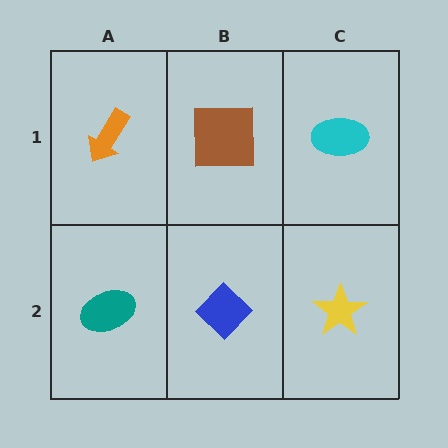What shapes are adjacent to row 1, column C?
A yellow star (row 2, column C), a brown square (row 1, column B).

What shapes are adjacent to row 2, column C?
A cyan ellipse (row 1, column C), a blue diamond (row 2, column B).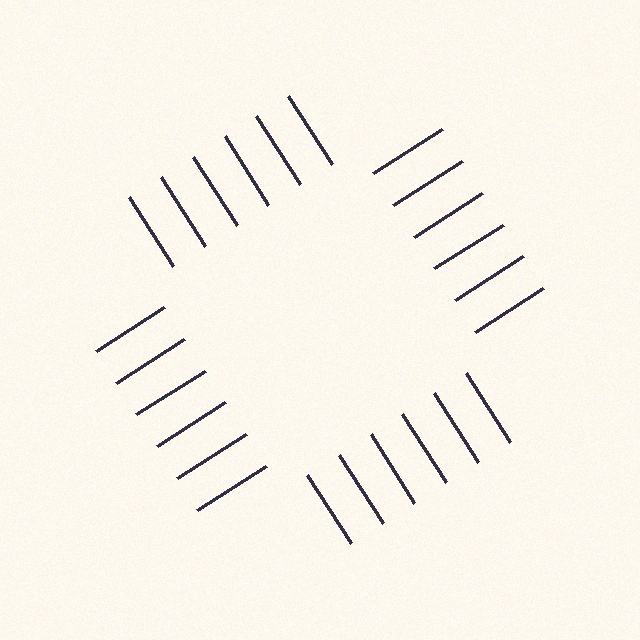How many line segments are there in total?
24 — 6 along each of the 4 edges.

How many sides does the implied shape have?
4 sides — the line-ends trace a square.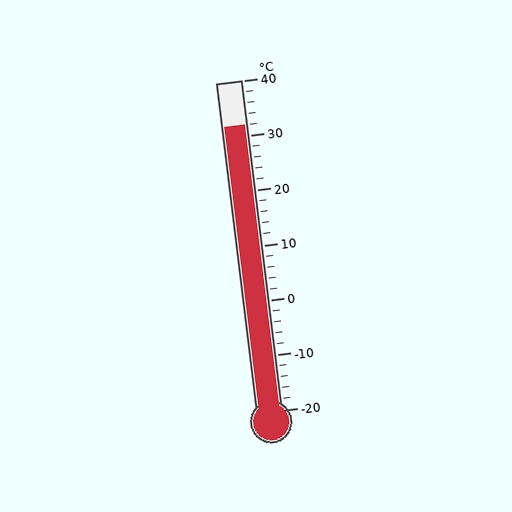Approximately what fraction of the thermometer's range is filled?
The thermometer is filled to approximately 85% of its range.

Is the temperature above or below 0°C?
The temperature is above 0°C.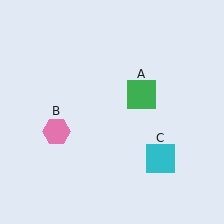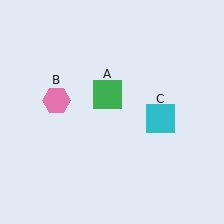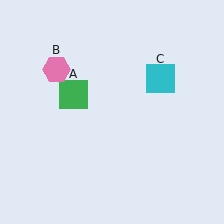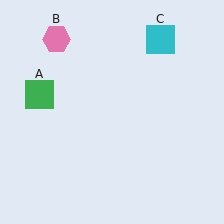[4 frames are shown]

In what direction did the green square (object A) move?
The green square (object A) moved left.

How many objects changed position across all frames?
3 objects changed position: green square (object A), pink hexagon (object B), cyan square (object C).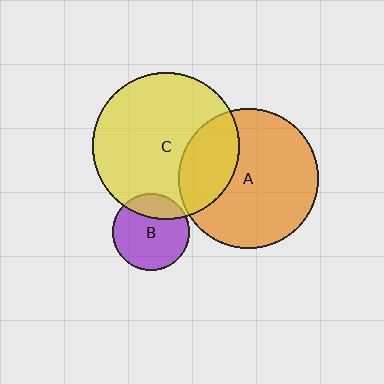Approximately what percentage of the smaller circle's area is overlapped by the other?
Approximately 25%.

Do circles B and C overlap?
Yes.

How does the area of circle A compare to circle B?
Approximately 3.3 times.